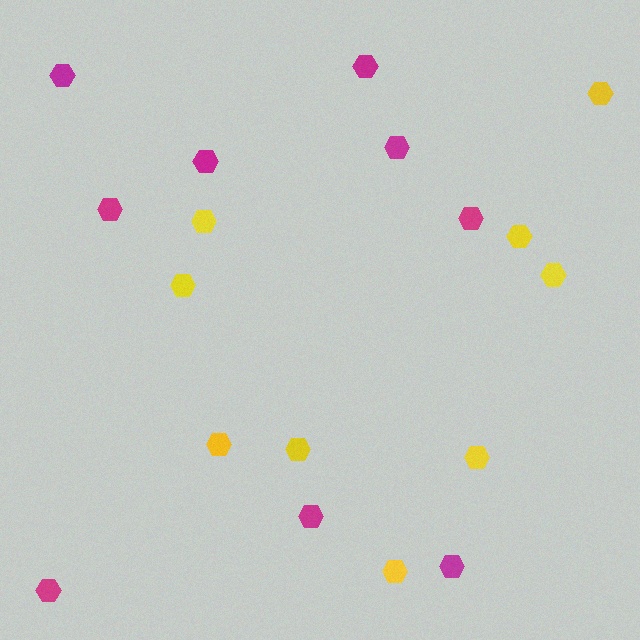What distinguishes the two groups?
There are 2 groups: one group of magenta hexagons (9) and one group of yellow hexagons (9).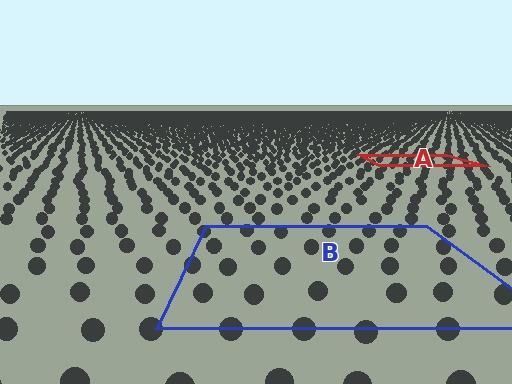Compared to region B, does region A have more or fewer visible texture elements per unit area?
Region A has more texture elements per unit area — they are packed more densely because it is farther away.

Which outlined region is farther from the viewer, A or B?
Region A is farther from the viewer — the texture elements inside it appear smaller and more densely packed.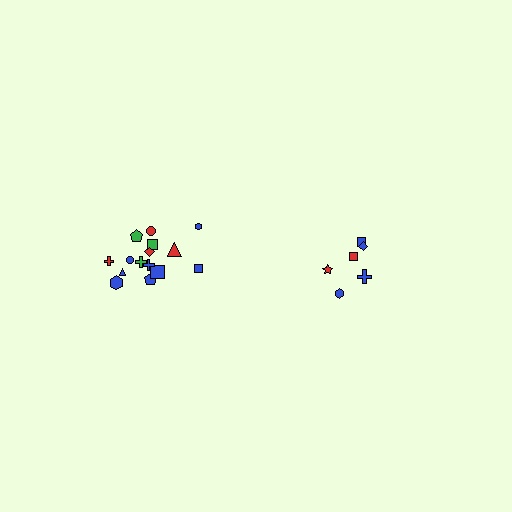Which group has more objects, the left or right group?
The left group.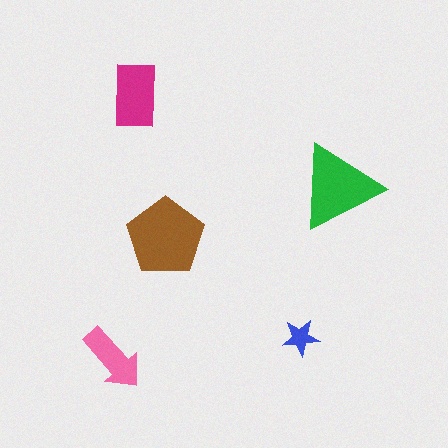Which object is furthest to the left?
The pink arrow is leftmost.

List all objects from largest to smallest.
The brown pentagon, the green triangle, the magenta rectangle, the pink arrow, the blue star.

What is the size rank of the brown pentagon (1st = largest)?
1st.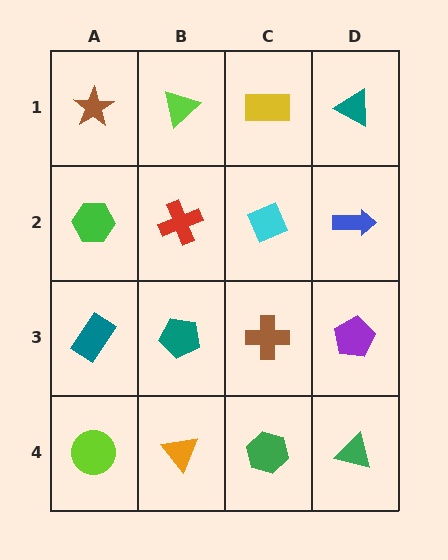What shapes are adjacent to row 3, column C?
A cyan diamond (row 2, column C), a green hexagon (row 4, column C), a teal pentagon (row 3, column B), a purple pentagon (row 3, column D).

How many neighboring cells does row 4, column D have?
2.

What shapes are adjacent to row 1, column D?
A blue arrow (row 2, column D), a yellow rectangle (row 1, column C).